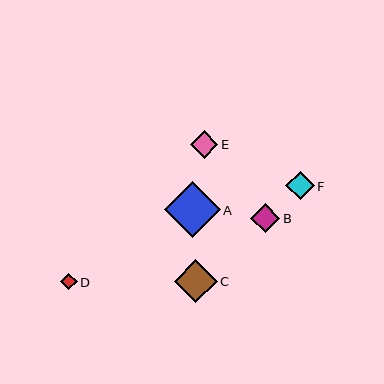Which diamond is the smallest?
Diamond D is the smallest with a size of approximately 17 pixels.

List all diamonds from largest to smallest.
From largest to smallest: A, C, B, F, E, D.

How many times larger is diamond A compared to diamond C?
Diamond A is approximately 1.3 times the size of diamond C.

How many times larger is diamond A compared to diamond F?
Diamond A is approximately 2.0 times the size of diamond F.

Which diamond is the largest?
Diamond A is the largest with a size of approximately 56 pixels.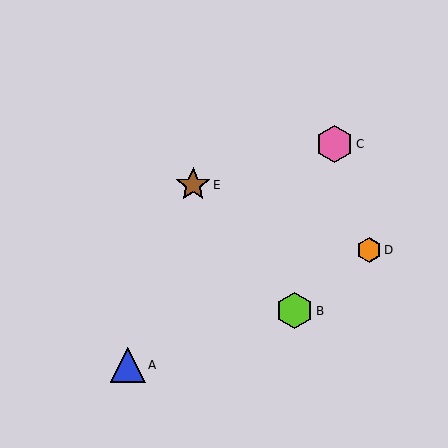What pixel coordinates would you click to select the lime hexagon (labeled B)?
Click at (295, 311) to select the lime hexagon B.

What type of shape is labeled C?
Shape C is a pink hexagon.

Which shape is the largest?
The pink hexagon (labeled C) is the largest.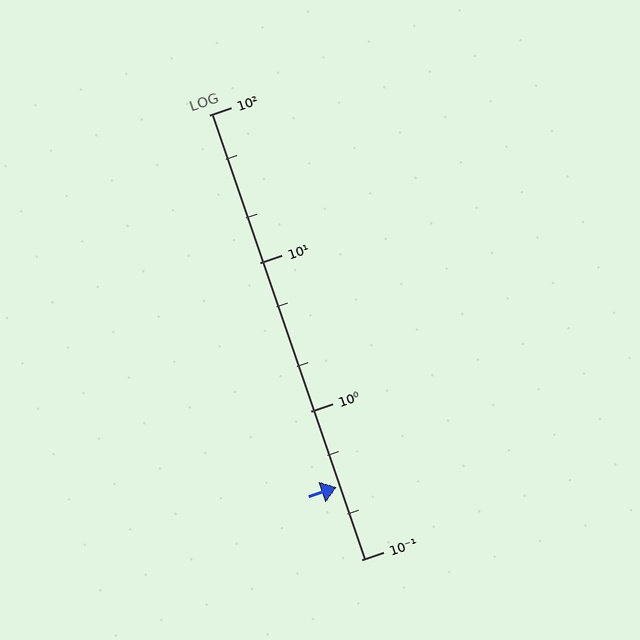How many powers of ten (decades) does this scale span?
The scale spans 3 decades, from 0.1 to 100.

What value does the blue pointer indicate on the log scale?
The pointer indicates approximately 0.31.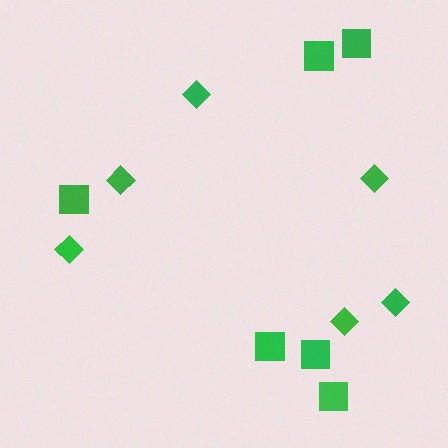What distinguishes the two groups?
There are 2 groups: one group of diamonds (6) and one group of squares (6).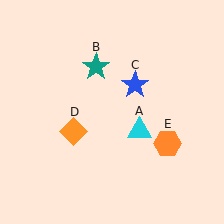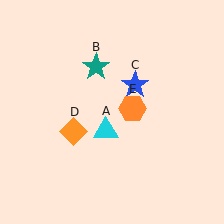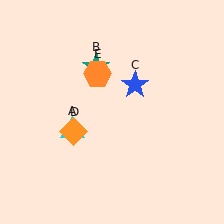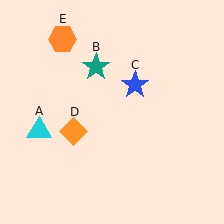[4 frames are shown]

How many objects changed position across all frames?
2 objects changed position: cyan triangle (object A), orange hexagon (object E).